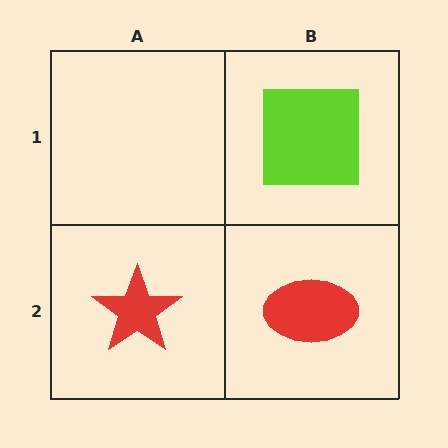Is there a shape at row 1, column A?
No, that cell is empty.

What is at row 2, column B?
A red ellipse.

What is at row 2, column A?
A red star.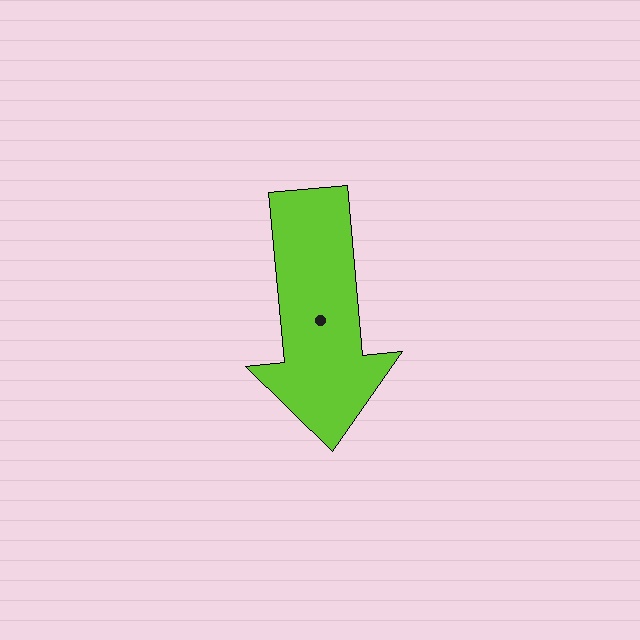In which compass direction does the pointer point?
South.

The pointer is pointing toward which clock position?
Roughly 6 o'clock.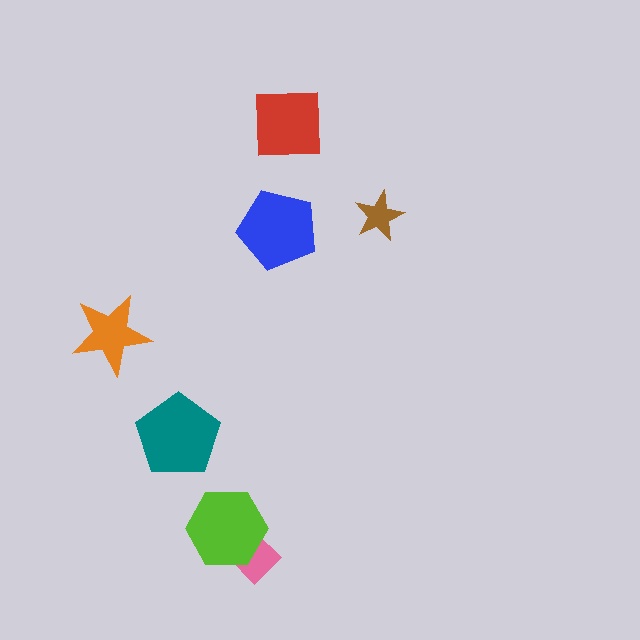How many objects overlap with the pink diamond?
1 object overlaps with the pink diamond.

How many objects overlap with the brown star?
0 objects overlap with the brown star.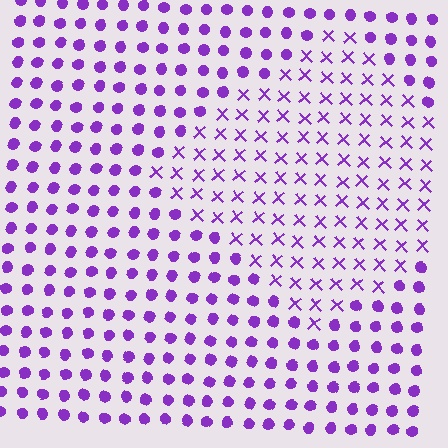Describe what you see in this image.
The image is filled with small purple elements arranged in a uniform grid. A diamond-shaped region contains X marks, while the surrounding area contains circles. The boundary is defined purely by the change in element shape.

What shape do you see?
I see a diamond.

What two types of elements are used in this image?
The image uses X marks inside the diamond region and circles outside it.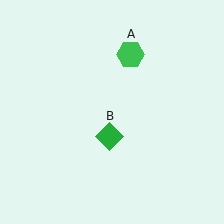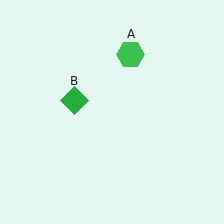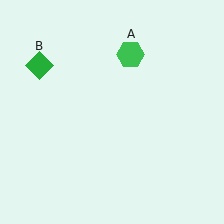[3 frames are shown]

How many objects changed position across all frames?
1 object changed position: green diamond (object B).